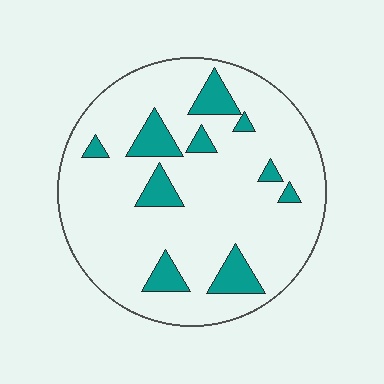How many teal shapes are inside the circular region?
10.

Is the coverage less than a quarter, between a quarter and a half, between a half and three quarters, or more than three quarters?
Less than a quarter.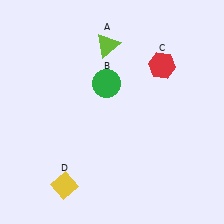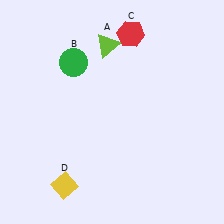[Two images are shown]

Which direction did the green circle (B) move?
The green circle (B) moved left.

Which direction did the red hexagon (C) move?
The red hexagon (C) moved up.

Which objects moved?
The objects that moved are: the green circle (B), the red hexagon (C).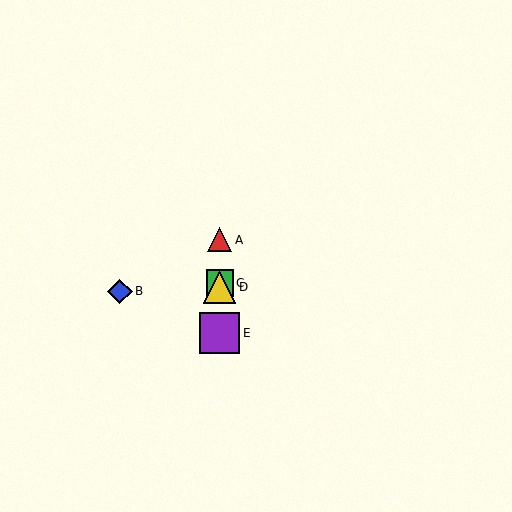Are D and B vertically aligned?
No, D is at x≈220 and B is at x≈120.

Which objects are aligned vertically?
Objects A, C, D, E are aligned vertically.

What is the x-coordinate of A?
Object A is at x≈220.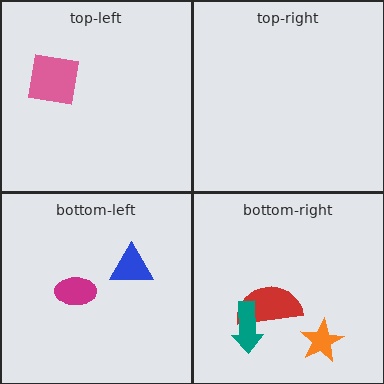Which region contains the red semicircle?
The bottom-right region.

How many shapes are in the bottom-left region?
2.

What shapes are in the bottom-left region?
The blue triangle, the magenta ellipse.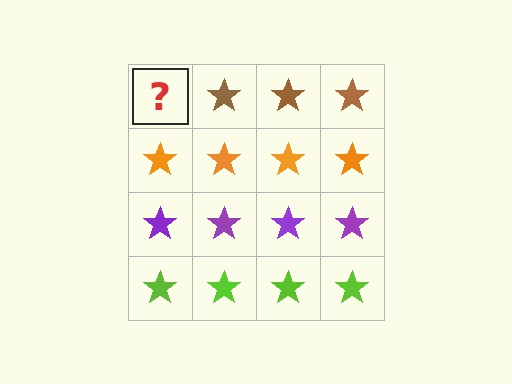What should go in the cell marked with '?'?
The missing cell should contain a brown star.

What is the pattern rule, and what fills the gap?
The rule is that each row has a consistent color. The gap should be filled with a brown star.